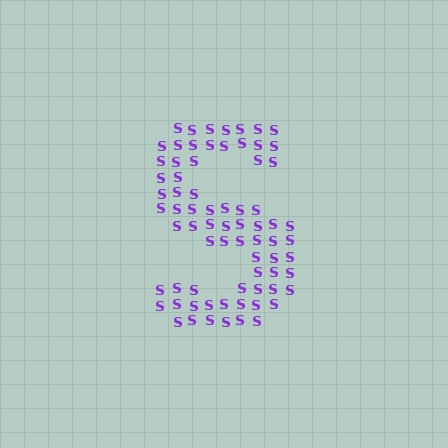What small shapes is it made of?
It is made of small letter S's.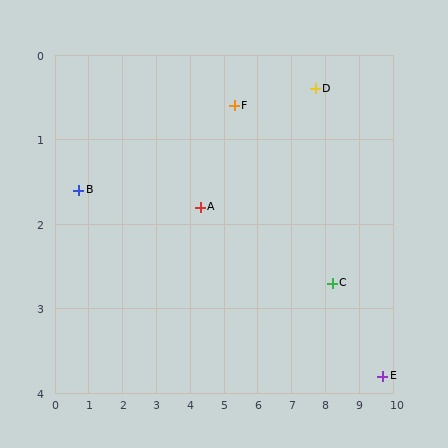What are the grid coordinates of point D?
Point D is at approximately (7.7, 0.4).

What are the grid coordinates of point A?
Point A is at approximately (4.3, 1.8).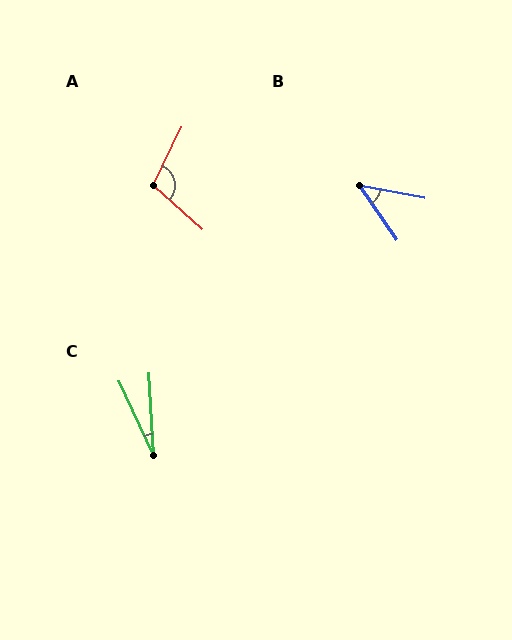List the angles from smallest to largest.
C (22°), B (45°), A (106°).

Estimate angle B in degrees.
Approximately 45 degrees.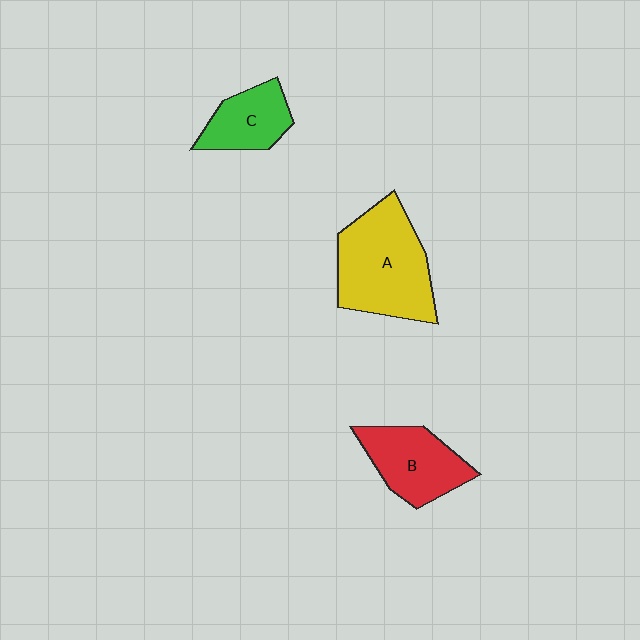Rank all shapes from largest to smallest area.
From largest to smallest: A (yellow), B (red), C (green).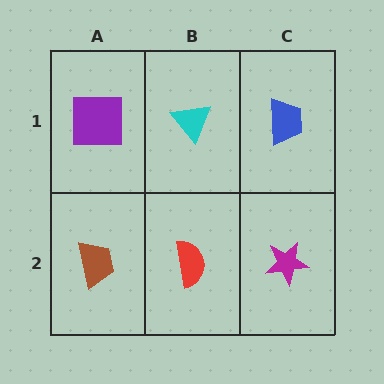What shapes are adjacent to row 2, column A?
A purple square (row 1, column A), a red semicircle (row 2, column B).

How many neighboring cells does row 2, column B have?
3.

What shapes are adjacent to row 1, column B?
A red semicircle (row 2, column B), a purple square (row 1, column A), a blue trapezoid (row 1, column C).